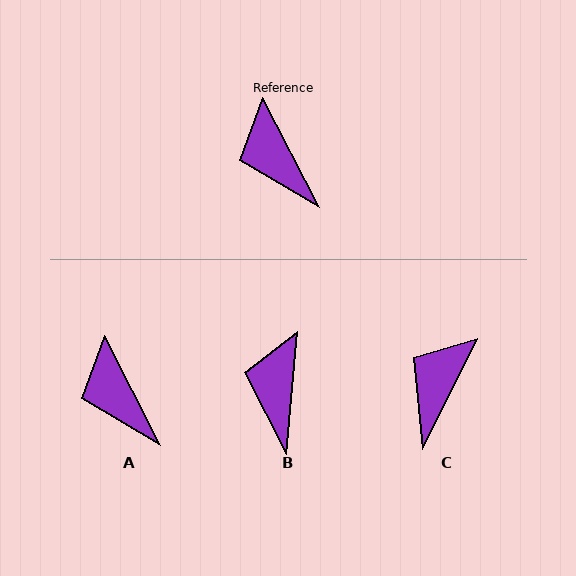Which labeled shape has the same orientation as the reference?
A.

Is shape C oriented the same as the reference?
No, it is off by about 53 degrees.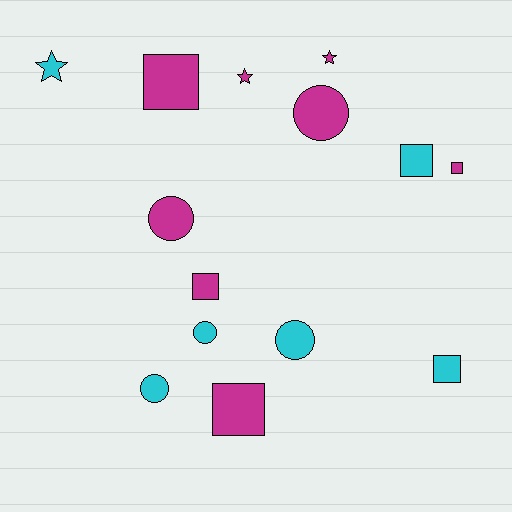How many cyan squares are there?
There are 2 cyan squares.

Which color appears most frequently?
Magenta, with 8 objects.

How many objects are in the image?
There are 14 objects.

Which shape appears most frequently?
Square, with 6 objects.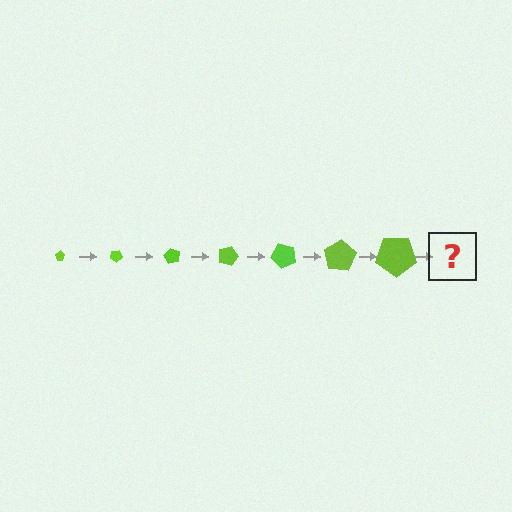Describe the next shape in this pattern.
It should be a pentagon, larger than the previous one and rotated 210 degrees from the start.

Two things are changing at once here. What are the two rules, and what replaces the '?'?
The two rules are that the pentagon grows larger each step and it rotates 30 degrees each step. The '?' should be a pentagon, larger than the previous one and rotated 210 degrees from the start.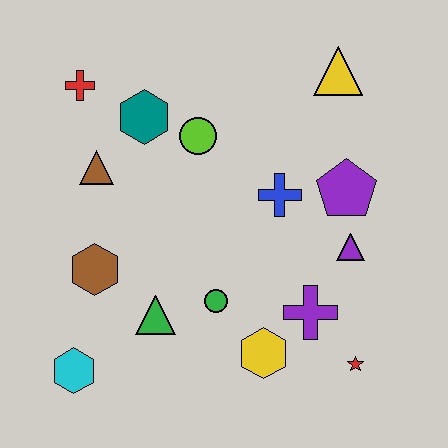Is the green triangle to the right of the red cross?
Yes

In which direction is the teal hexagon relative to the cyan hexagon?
The teal hexagon is above the cyan hexagon.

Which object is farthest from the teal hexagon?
The red star is farthest from the teal hexagon.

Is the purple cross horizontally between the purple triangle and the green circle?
Yes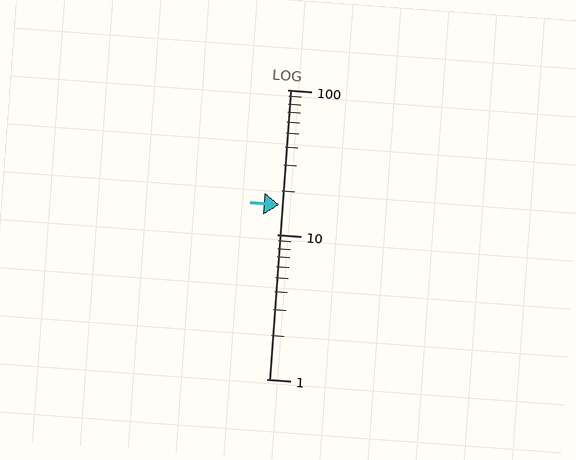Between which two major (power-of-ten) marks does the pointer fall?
The pointer is between 10 and 100.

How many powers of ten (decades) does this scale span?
The scale spans 2 decades, from 1 to 100.